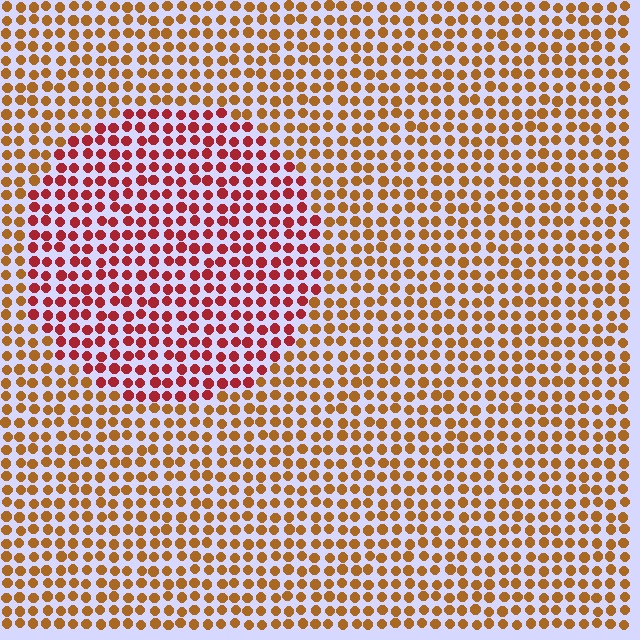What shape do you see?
I see a circle.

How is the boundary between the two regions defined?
The boundary is defined purely by a slight shift in hue (about 37 degrees). Spacing, size, and orientation are identical on both sides.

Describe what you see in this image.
The image is filled with small brown elements in a uniform arrangement. A circle-shaped region is visible where the elements are tinted to a slightly different hue, forming a subtle color boundary.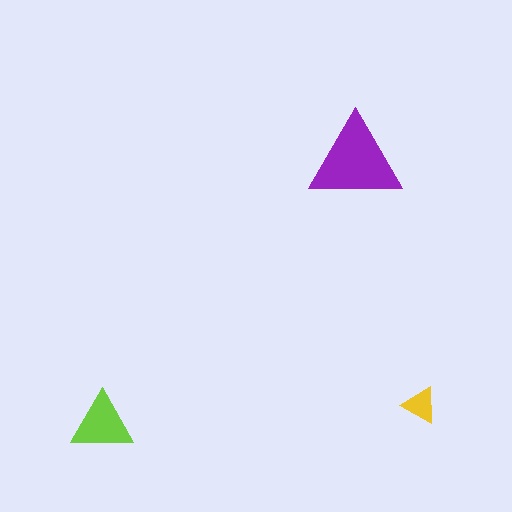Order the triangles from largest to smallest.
the purple one, the lime one, the yellow one.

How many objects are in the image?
There are 3 objects in the image.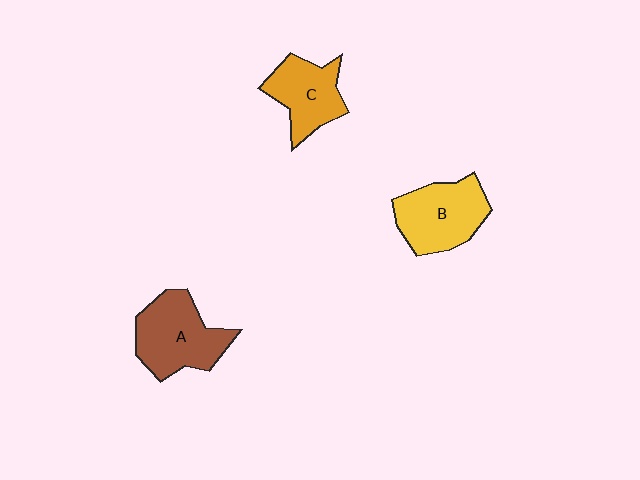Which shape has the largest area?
Shape A (brown).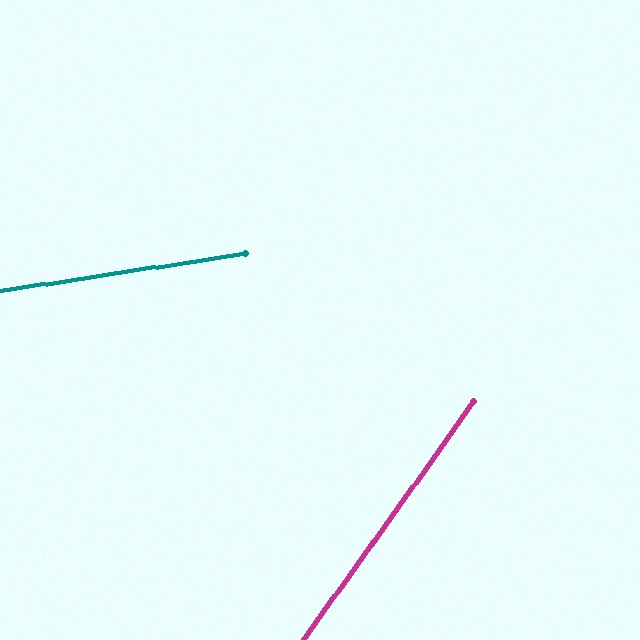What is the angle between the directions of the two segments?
Approximately 46 degrees.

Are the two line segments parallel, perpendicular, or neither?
Neither parallel nor perpendicular — they differ by about 46°.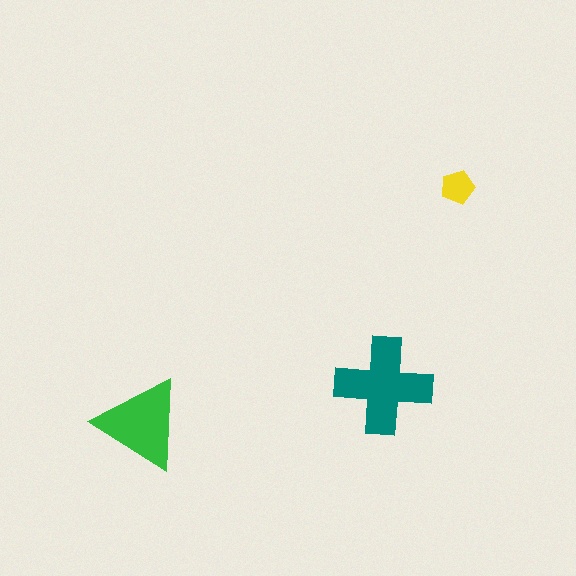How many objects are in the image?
There are 3 objects in the image.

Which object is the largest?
The teal cross.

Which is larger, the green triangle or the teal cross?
The teal cross.